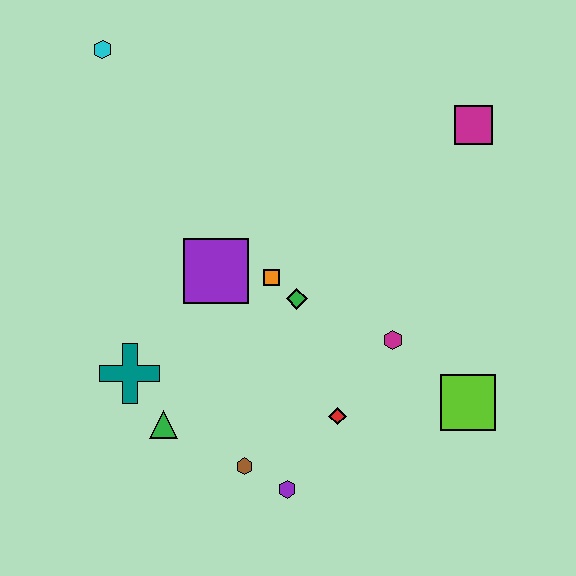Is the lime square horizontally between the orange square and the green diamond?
No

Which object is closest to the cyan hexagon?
The purple square is closest to the cyan hexagon.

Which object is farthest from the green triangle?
The magenta square is farthest from the green triangle.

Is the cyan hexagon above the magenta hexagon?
Yes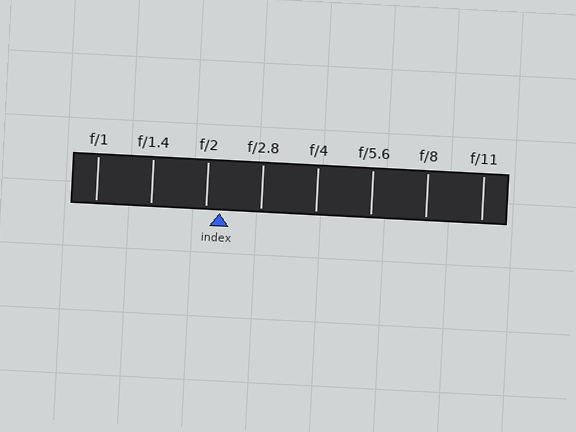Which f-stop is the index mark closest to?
The index mark is closest to f/2.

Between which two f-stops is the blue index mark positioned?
The index mark is between f/2 and f/2.8.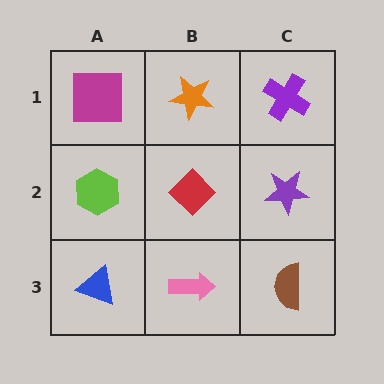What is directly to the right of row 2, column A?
A red diamond.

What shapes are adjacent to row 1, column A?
A lime hexagon (row 2, column A), an orange star (row 1, column B).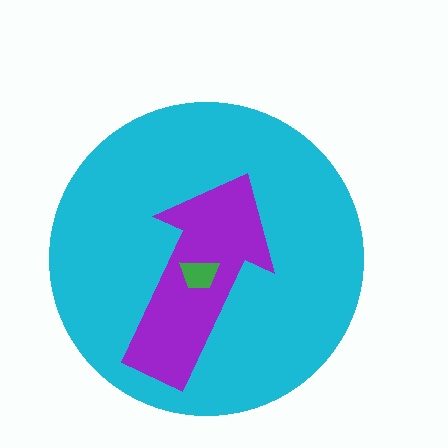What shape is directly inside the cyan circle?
The purple arrow.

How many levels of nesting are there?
3.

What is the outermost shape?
The cyan circle.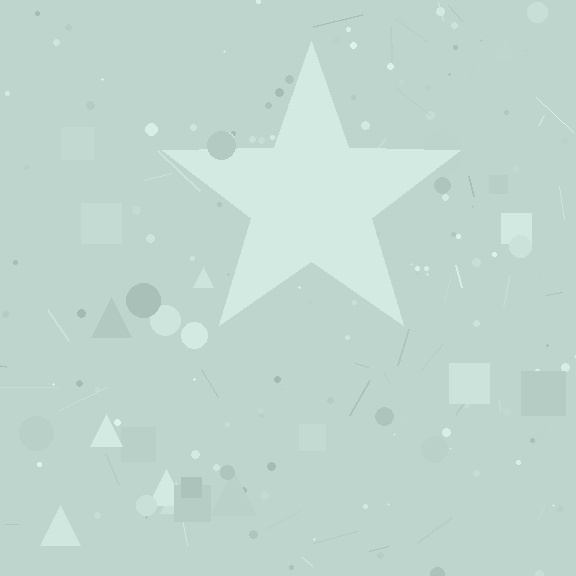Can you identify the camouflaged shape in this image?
The camouflaged shape is a star.